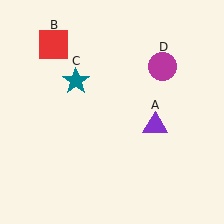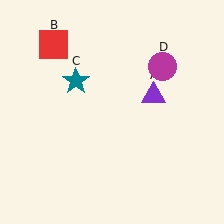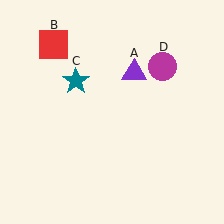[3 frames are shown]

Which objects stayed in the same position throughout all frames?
Red square (object B) and teal star (object C) and magenta circle (object D) remained stationary.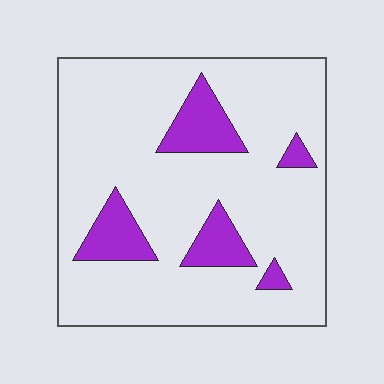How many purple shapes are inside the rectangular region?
5.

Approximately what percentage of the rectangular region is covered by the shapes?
Approximately 15%.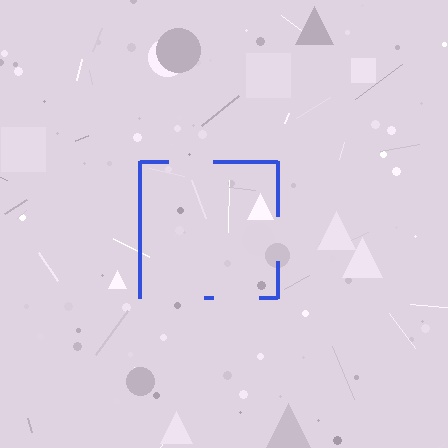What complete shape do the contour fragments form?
The contour fragments form a square.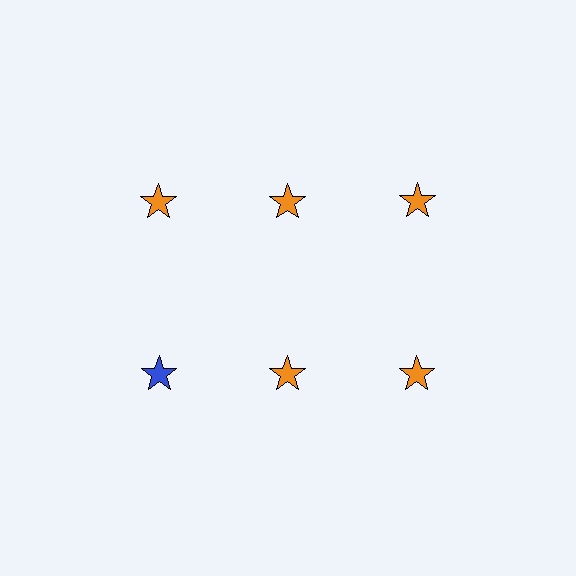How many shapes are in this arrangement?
There are 6 shapes arranged in a grid pattern.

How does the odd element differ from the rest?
It has a different color: blue instead of orange.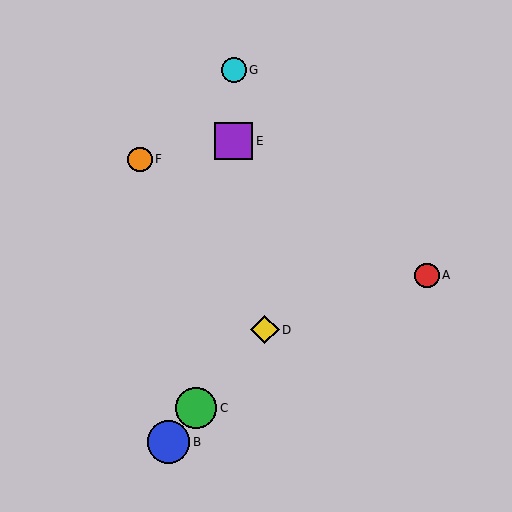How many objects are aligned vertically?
2 objects (E, G) are aligned vertically.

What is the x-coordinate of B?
Object B is at x≈168.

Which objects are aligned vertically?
Objects E, G are aligned vertically.